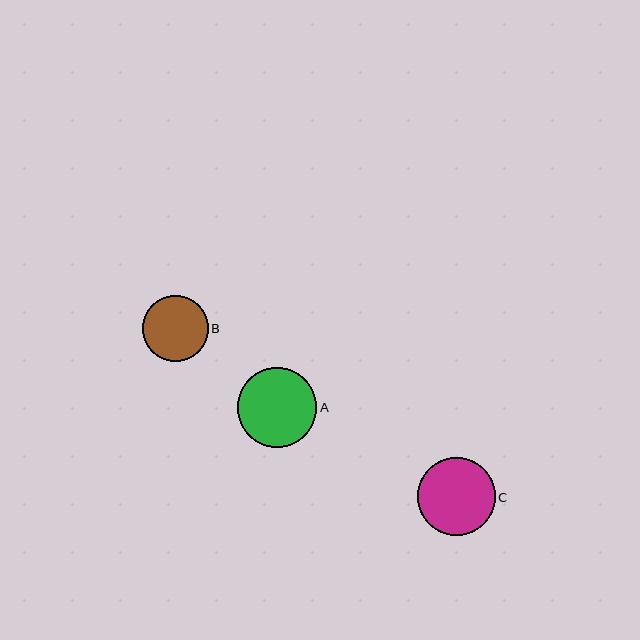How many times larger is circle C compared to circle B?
Circle C is approximately 1.2 times the size of circle B.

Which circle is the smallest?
Circle B is the smallest with a size of approximately 66 pixels.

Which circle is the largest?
Circle A is the largest with a size of approximately 79 pixels.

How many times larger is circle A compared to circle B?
Circle A is approximately 1.2 times the size of circle B.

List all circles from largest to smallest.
From largest to smallest: A, C, B.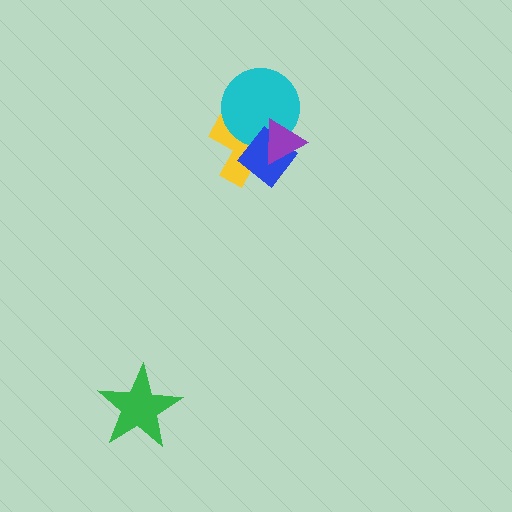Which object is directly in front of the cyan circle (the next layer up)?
The blue diamond is directly in front of the cyan circle.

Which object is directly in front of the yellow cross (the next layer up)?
The cyan circle is directly in front of the yellow cross.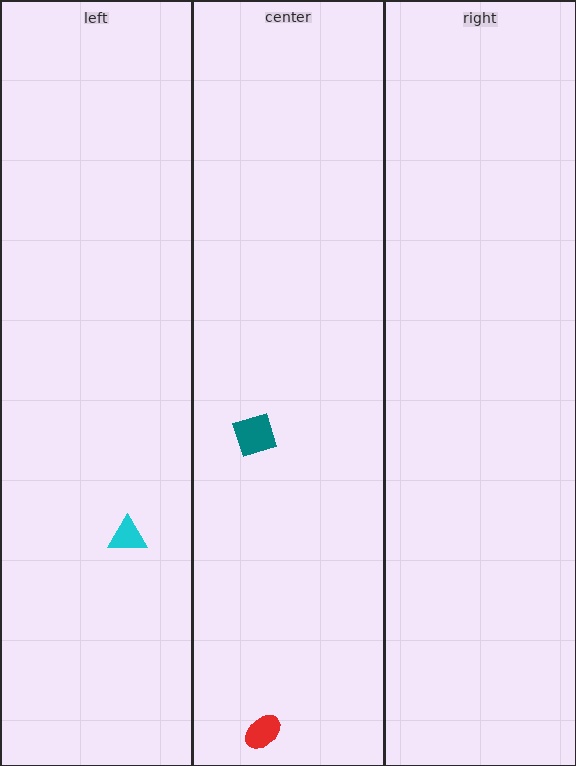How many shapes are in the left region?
1.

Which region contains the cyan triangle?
The left region.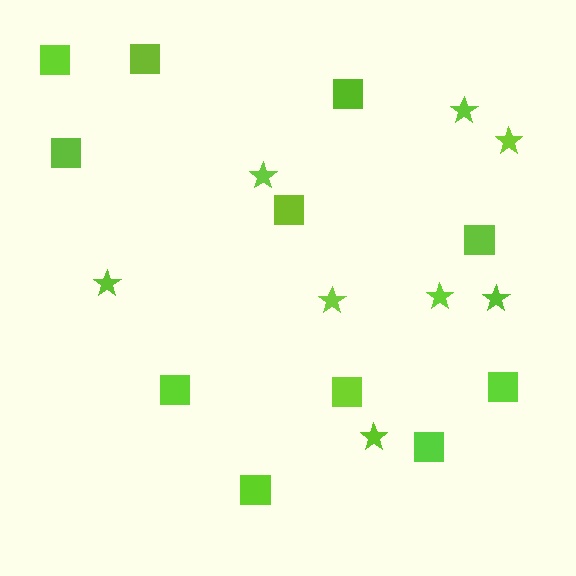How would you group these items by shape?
There are 2 groups: one group of stars (8) and one group of squares (11).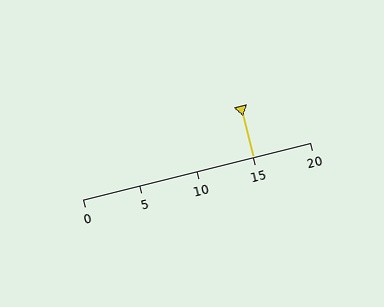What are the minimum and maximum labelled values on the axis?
The axis runs from 0 to 20.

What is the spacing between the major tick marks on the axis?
The major ticks are spaced 5 apart.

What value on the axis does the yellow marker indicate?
The marker indicates approximately 15.